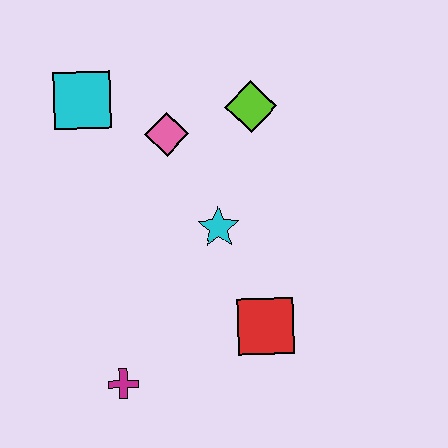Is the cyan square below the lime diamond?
No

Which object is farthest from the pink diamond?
The magenta cross is farthest from the pink diamond.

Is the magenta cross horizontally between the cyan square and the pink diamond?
Yes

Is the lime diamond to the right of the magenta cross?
Yes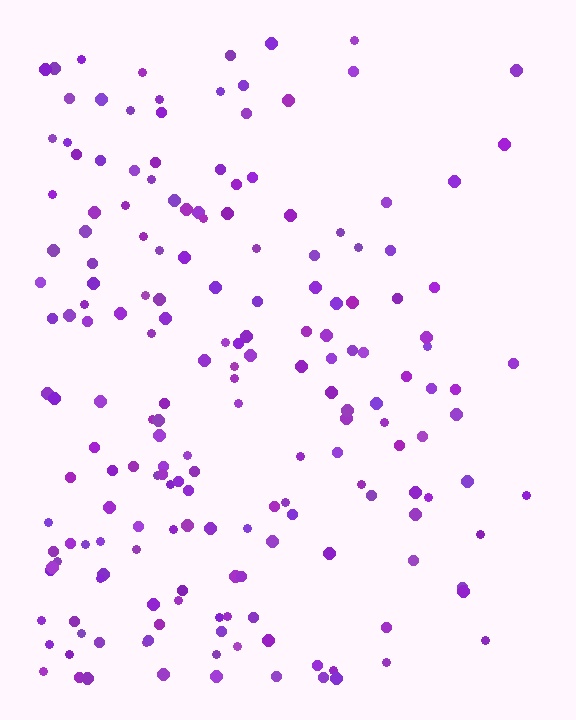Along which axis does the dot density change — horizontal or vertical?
Horizontal.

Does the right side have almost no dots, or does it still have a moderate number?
Still a moderate number, just noticeably fewer than the left.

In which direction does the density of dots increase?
From right to left, with the left side densest.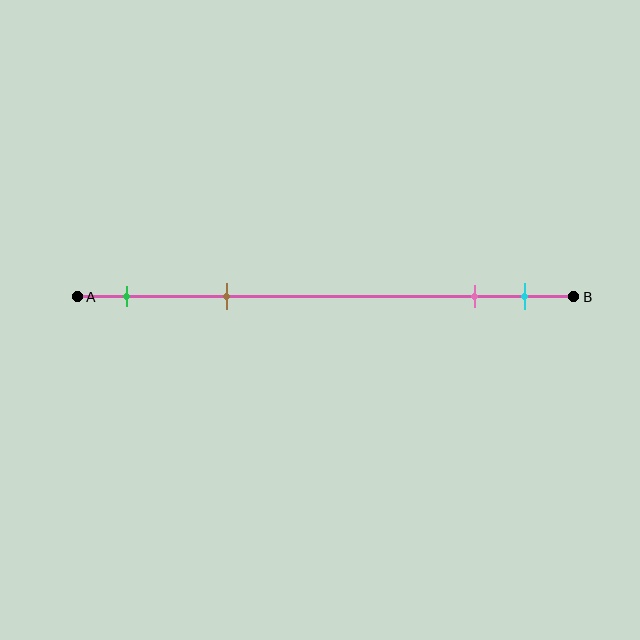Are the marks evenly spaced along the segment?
No, the marks are not evenly spaced.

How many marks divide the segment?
There are 4 marks dividing the segment.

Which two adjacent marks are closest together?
The pink and cyan marks are the closest adjacent pair.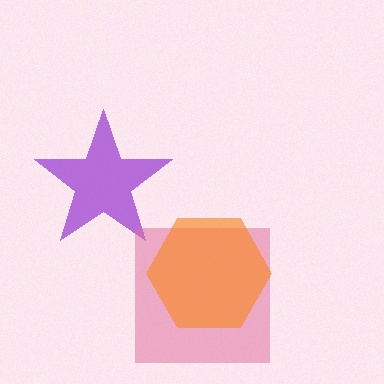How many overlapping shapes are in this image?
There are 3 overlapping shapes in the image.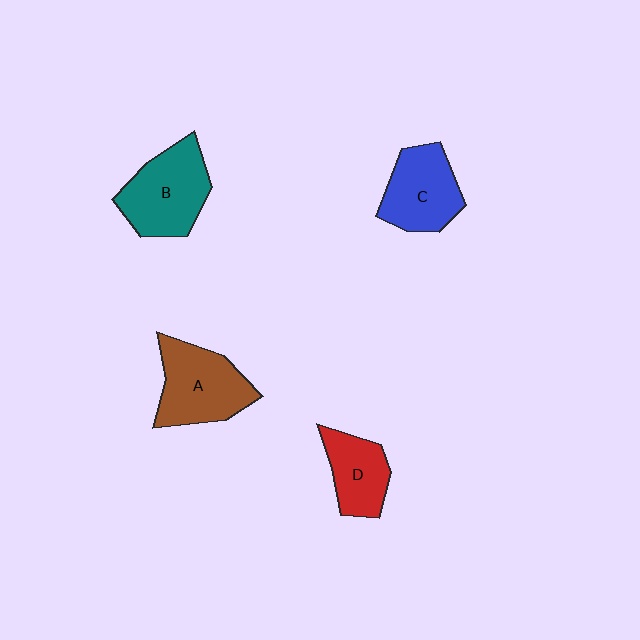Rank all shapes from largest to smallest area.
From largest to smallest: B (teal), A (brown), C (blue), D (red).